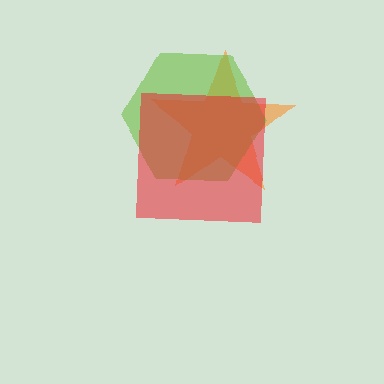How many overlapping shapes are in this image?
There are 3 overlapping shapes in the image.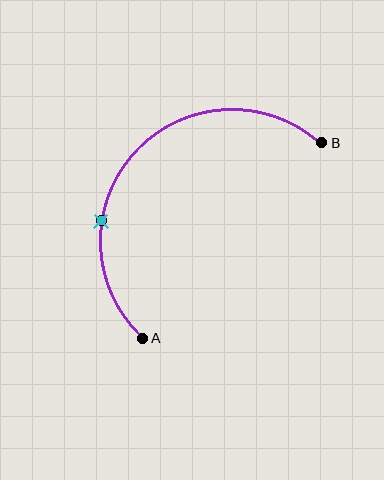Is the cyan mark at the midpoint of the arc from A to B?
No. The cyan mark lies on the arc but is closer to endpoint A. The arc midpoint would be at the point on the curve equidistant along the arc from both A and B.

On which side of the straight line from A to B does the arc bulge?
The arc bulges above and to the left of the straight line connecting A and B.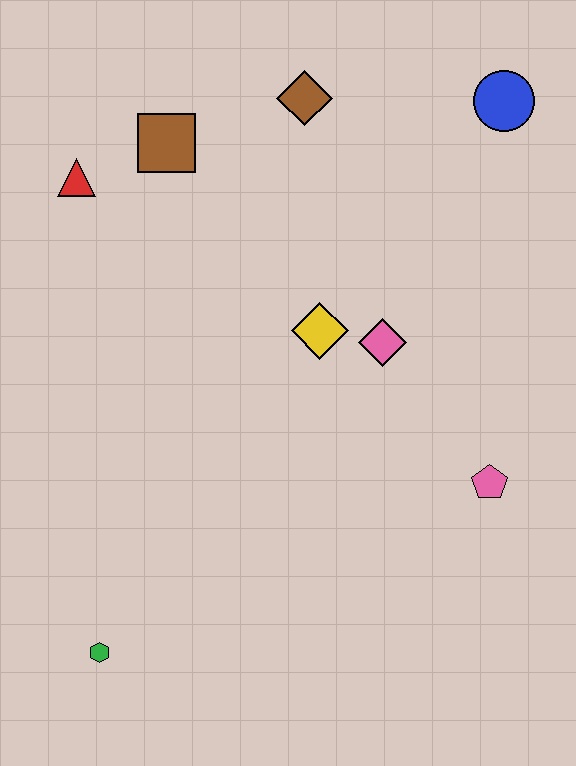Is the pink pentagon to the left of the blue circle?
Yes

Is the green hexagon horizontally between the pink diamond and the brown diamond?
No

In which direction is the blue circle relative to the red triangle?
The blue circle is to the right of the red triangle.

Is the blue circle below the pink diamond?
No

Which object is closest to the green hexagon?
The yellow diamond is closest to the green hexagon.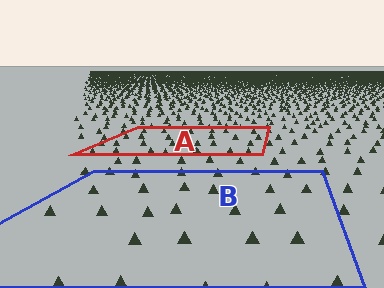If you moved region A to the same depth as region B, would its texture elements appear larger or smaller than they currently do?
They would appear larger. At a closer depth, the same texture elements are projected at a bigger on-screen size.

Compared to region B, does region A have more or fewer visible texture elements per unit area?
Region A has more texture elements per unit area — they are packed more densely because it is farther away.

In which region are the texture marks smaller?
The texture marks are smaller in region A, because it is farther away.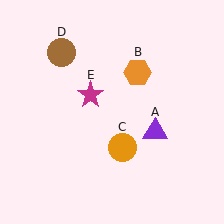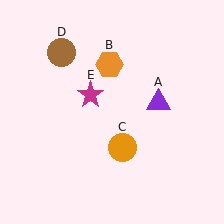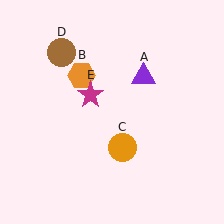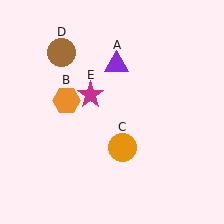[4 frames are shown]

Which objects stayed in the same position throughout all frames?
Orange circle (object C) and brown circle (object D) and magenta star (object E) remained stationary.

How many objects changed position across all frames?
2 objects changed position: purple triangle (object A), orange hexagon (object B).